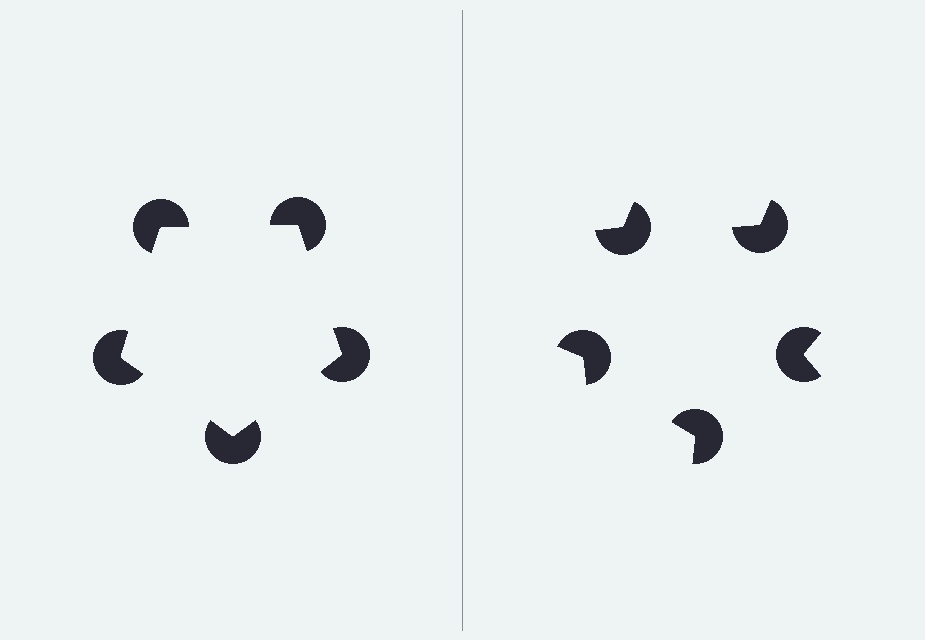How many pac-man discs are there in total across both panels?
10 — 5 on each side.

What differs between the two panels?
The pac-man discs are positioned identically on both sides; only the wedge orientations differ. On the left they align to a pentagon; on the right they are misaligned.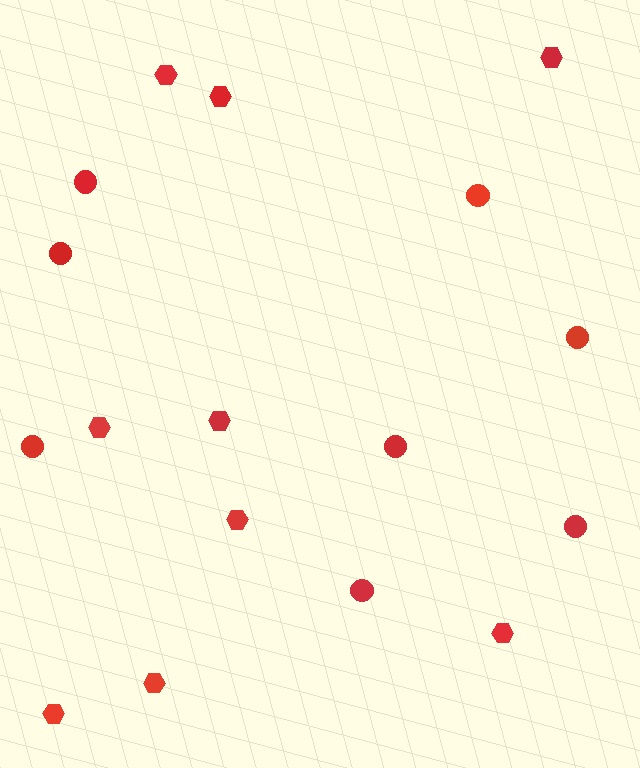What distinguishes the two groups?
There are 2 groups: one group of circles (8) and one group of hexagons (9).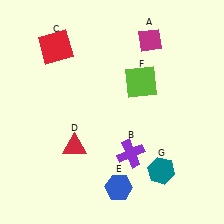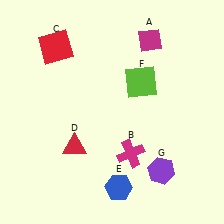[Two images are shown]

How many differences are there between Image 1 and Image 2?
There are 2 differences between the two images.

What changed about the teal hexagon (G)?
In Image 1, G is teal. In Image 2, it changed to purple.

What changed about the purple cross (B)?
In Image 1, B is purple. In Image 2, it changed to magenta.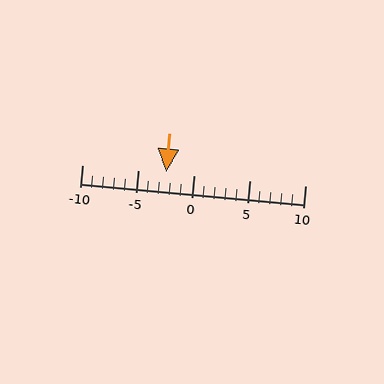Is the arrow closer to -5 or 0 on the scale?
The arrow is closer to 0.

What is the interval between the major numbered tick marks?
The major tick marks are spaced 5 units apart.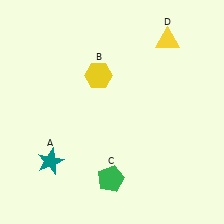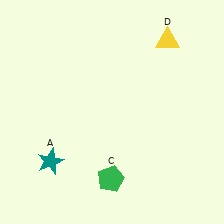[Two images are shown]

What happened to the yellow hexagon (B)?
The yellow hexagon (B) was removed in Image 2. It was in the top-left area of Image 1.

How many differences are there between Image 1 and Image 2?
There is 1 difference between the two images.